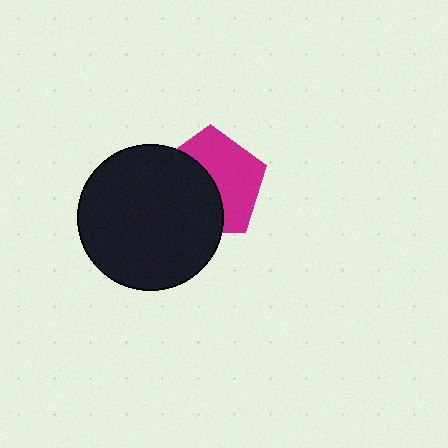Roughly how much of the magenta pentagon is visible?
About half of it is visible (roughly 52%).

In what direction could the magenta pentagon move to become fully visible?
The magenta pentagon could move right. That would shift it out from behind the black circle entirely.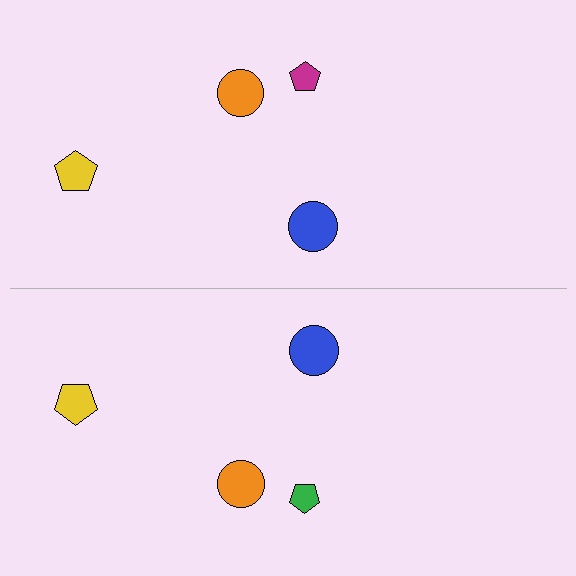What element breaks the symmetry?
The green pentagon on the bottom side breaks the symmetry — its mirror counterpart is magenta.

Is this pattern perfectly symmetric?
No, the pattern is not perfectly symmetric. The green pentagon on the bottom side breaks the symmetry — its mirror counterpart is magenta.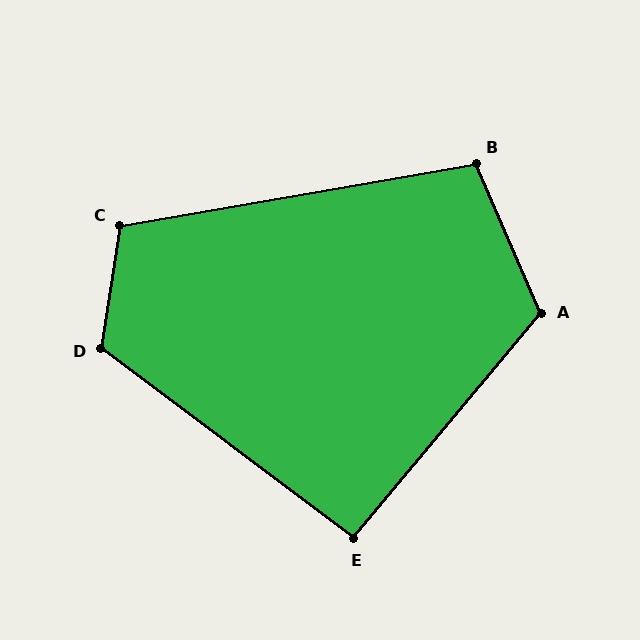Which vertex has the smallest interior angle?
E, at approximately 93 degrees.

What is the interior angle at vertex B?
Approximately 103 degrees (obtuse).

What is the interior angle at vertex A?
Approximately 117 degrees (obtuse).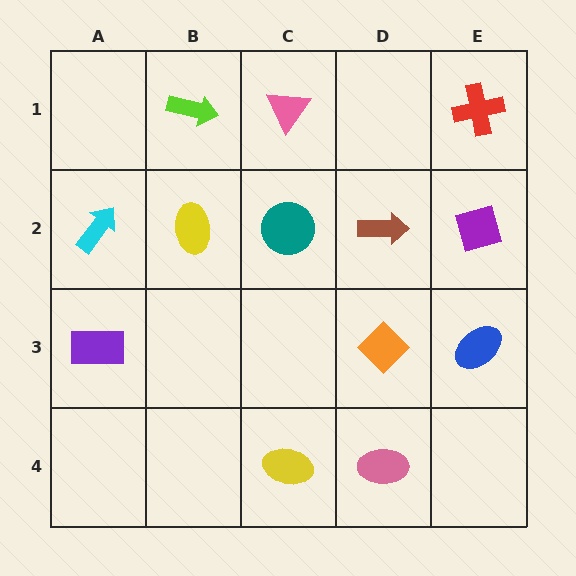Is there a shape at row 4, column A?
No, that cell is empty.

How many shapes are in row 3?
3 shapes.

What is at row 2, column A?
A cyan arrow.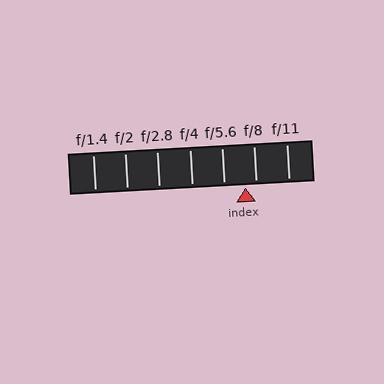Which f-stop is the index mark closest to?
The index mark is closest to f/8.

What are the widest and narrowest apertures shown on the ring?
The widest aperture shown is f/1.4 and the narrowest is f/11.